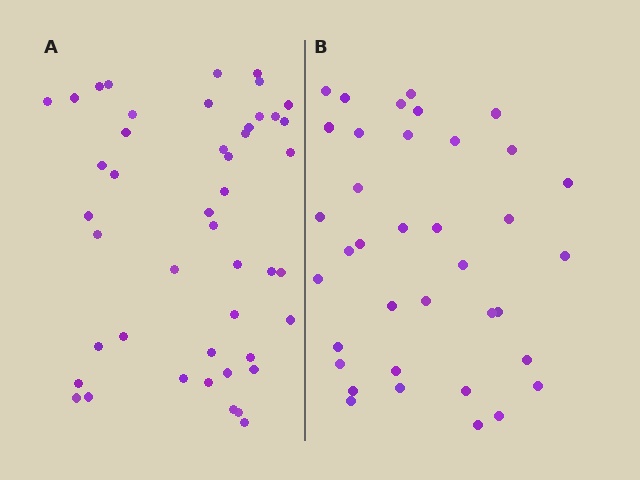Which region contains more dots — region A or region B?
Region A (the left region) has more dots.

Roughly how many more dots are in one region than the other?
Region A has roughly 8 or so more dots than region B.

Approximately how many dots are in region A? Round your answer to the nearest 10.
About 50 dots. (The exact count is 46, which rounds to 50.)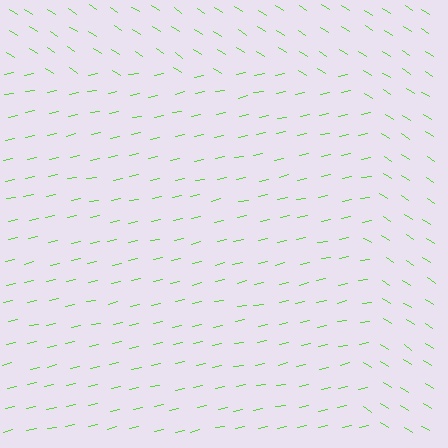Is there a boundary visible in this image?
Yes, there is a texture boundary formed by a change in line orientation.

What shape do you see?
I see a rectangle.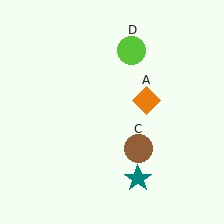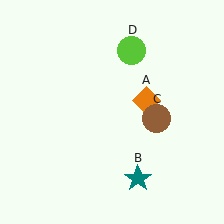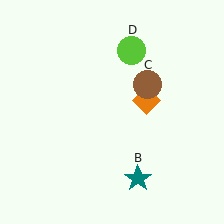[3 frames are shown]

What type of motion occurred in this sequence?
The brown circle (object C) rotated counterclockwise around the center of the scene.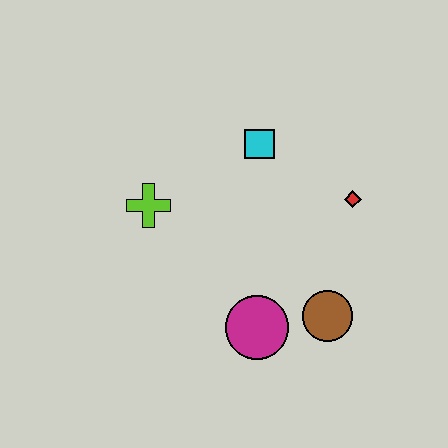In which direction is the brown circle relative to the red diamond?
The brown circle is below the red diamond.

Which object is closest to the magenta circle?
The brown circle is closest to the magenta circle.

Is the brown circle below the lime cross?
Yes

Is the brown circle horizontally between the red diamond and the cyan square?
Yes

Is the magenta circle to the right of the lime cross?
Yes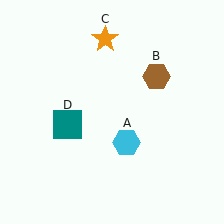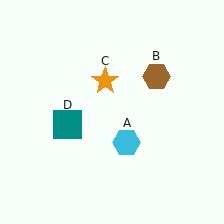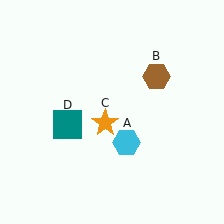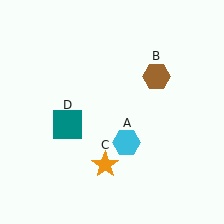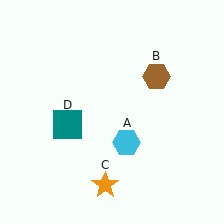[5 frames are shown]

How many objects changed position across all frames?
1 object changed position: orange star (object C).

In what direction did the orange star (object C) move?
The orange star (object C) moved down.